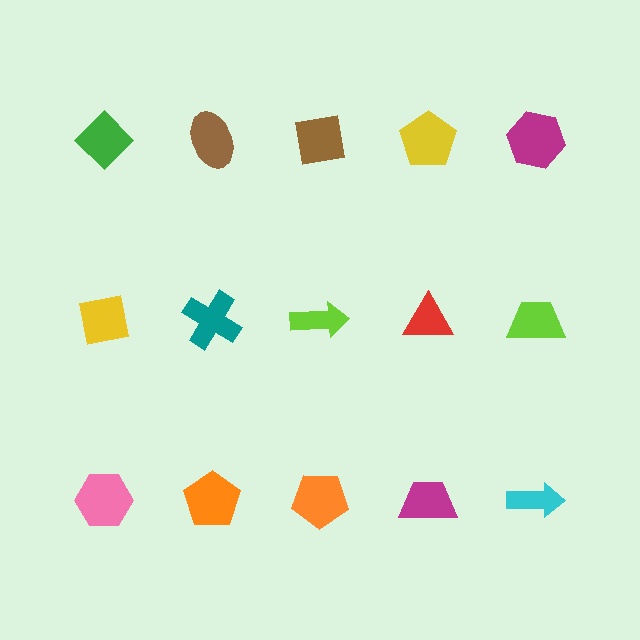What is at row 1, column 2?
A brown ellipse.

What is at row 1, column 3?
A brown square.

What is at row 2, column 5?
A lime trapezoid.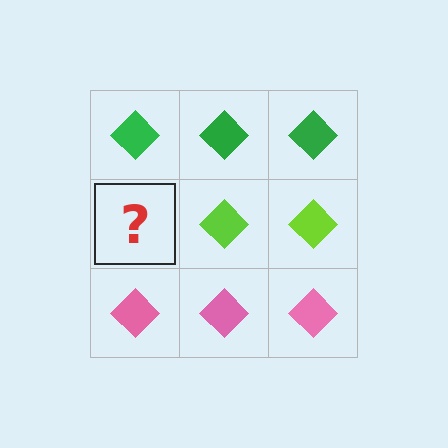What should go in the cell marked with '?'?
The missing cell should contain a lime diamond.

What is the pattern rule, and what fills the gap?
The rule is that each row has a consistent color. The gap should be filled with a lime diamond.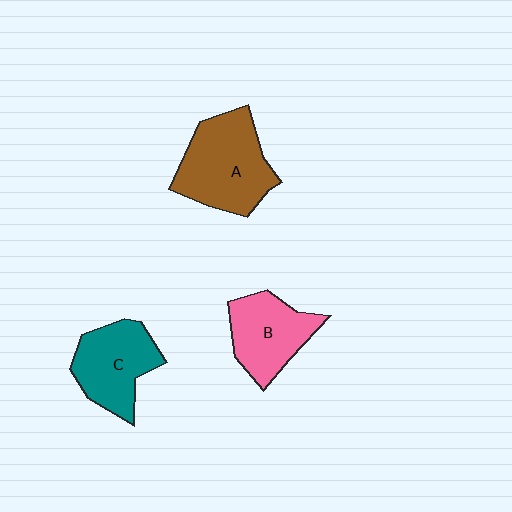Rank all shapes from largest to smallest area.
From largest to smallest: A (brown), C (teal), B (pink).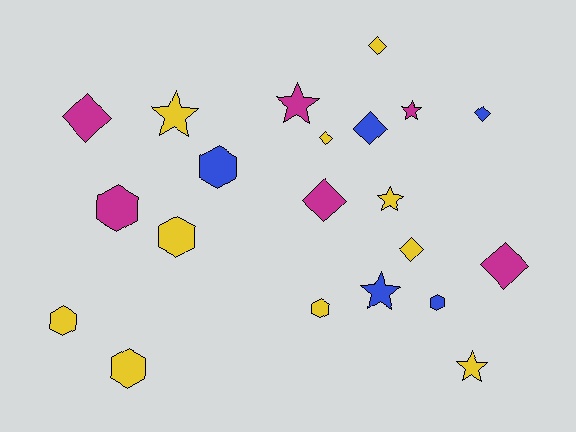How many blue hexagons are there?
There are 2 blue hexagons.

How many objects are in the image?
There are 21 objects.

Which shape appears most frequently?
Diamond, with 8 objects.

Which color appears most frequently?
Yellow, with 10 objects.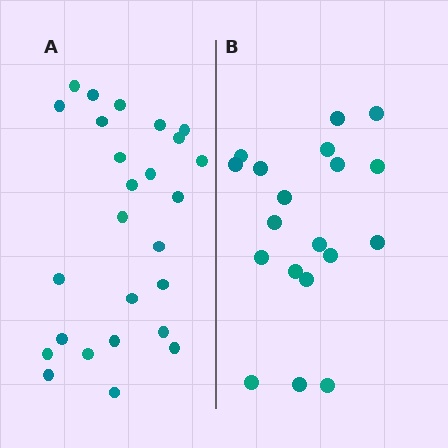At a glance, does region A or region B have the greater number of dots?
Region A (the left region) has more dots.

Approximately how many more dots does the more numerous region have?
Region A has roughly 8 or so more dots than region B.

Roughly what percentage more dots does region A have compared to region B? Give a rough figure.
About 35% more.